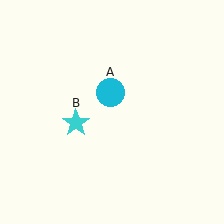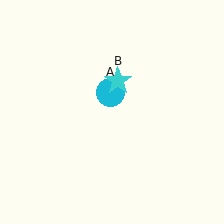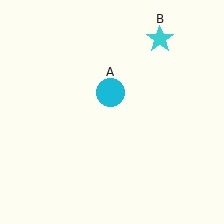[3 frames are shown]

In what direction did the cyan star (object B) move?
The cyan star (object B) moved up and to the right.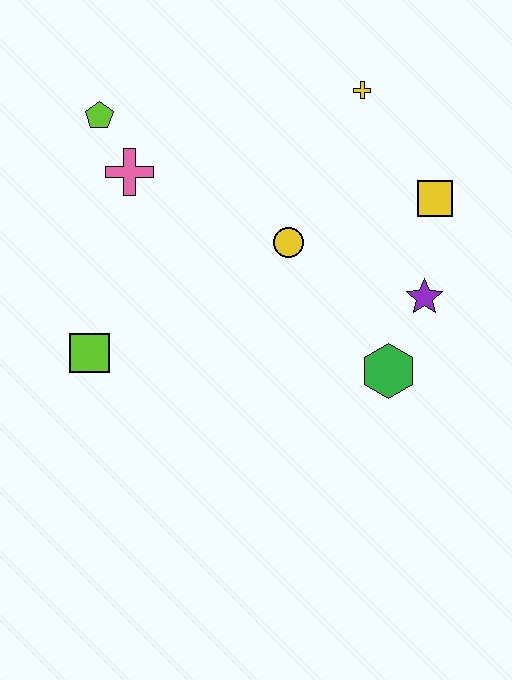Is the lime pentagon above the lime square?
Yes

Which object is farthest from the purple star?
The lime pentagon is farthest from the purple star.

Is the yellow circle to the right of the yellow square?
No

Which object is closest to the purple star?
The green hexagon is closest to the purple star.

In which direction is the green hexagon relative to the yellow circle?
The green hexagon is below the yellow circle.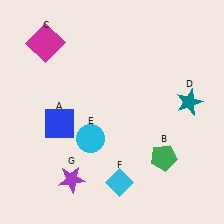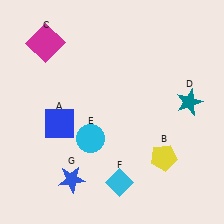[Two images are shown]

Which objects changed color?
B changed from green to yellow. G changed from purple to blue.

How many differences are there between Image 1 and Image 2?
There are 2 differences between the two images.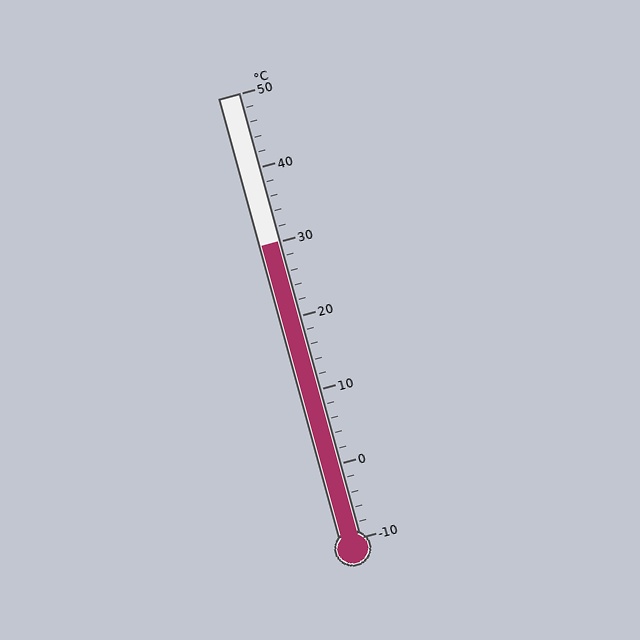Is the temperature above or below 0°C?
The temperature is above 0°C.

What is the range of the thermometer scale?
The thermometer scale ranges from -10°C to 50°C.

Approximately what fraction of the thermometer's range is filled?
The thermometer is filled to approximately 65% of its range.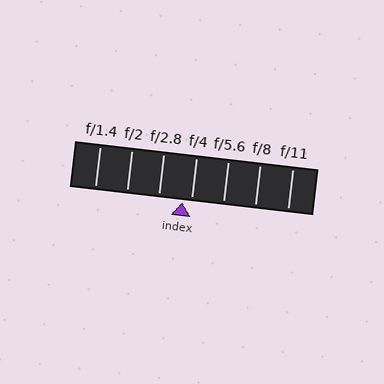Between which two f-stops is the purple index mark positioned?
The index mark is between f/2.8 and f/4.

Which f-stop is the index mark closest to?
The index mark is closest to f/4.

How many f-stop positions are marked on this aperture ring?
There are 7 f-stop positions marked.